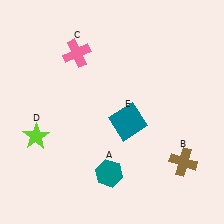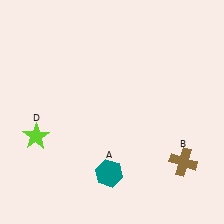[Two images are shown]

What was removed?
The pink cross (C), the teal square (E) were removed in Image 2.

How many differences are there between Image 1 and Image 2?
There are 2 differences between the two images.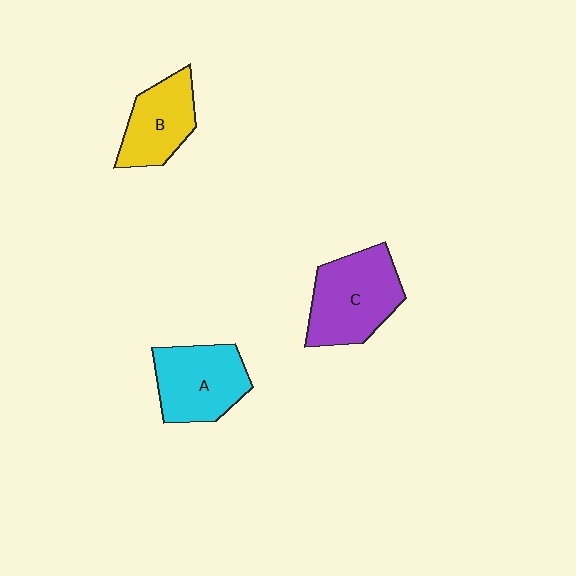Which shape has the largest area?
Shape C (purple).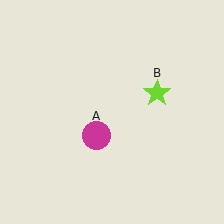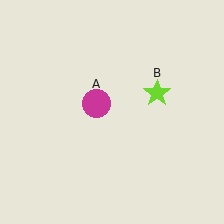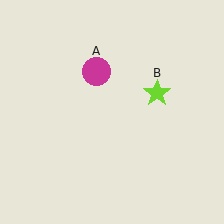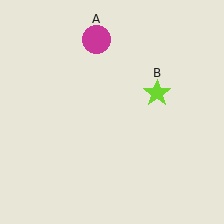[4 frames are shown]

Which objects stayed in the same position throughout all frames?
Lime star (object B) remained stationary.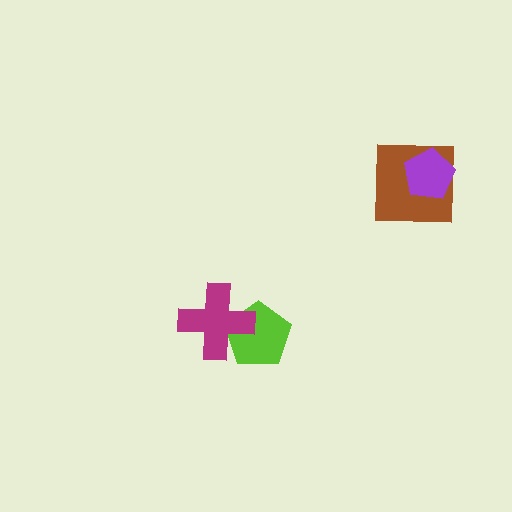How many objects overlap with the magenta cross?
1 object overlaps with the magenta cross.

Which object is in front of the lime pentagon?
The magenta cross is in front of the lime pentagon.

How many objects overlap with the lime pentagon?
1 object overlaps with the lime pentagon.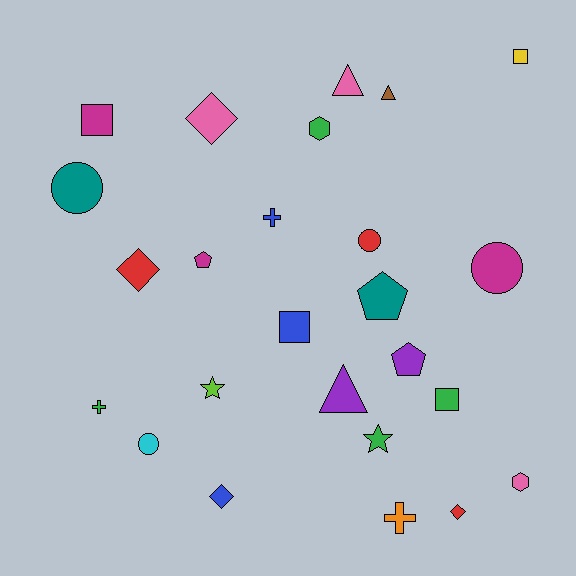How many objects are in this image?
There are 25 objects.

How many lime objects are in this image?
There is 1 lime object.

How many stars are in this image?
There are 2 stars.